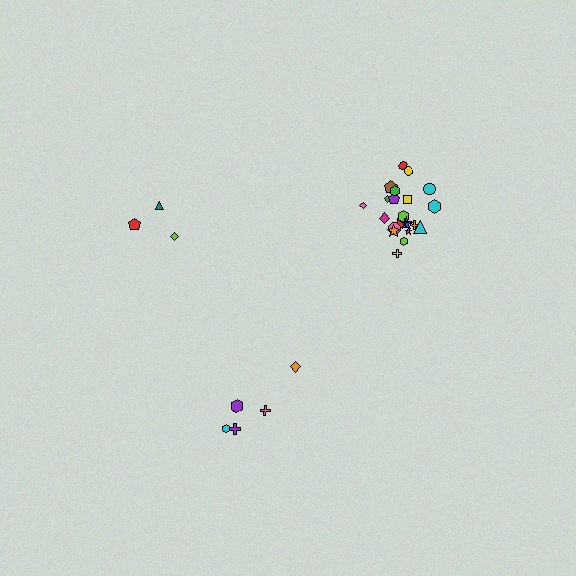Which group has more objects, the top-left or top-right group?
The top-right group.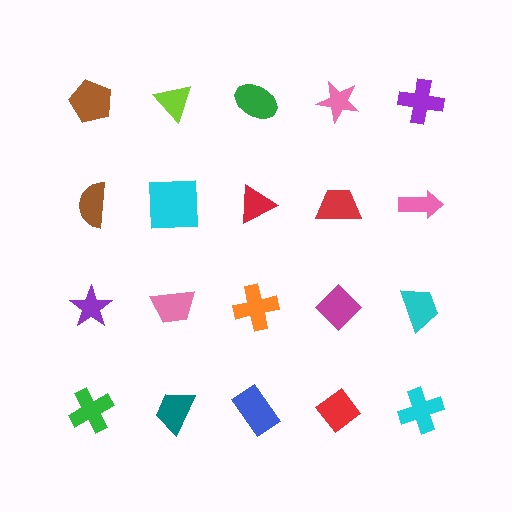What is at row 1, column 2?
A lime triangle.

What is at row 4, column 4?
A red diamond.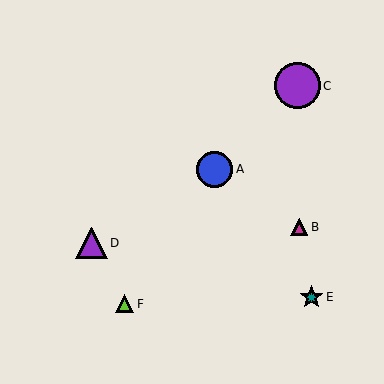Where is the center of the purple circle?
The center of the purple circle is at (297, 86).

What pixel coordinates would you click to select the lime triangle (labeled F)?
Click at (125, 304) to select the lime triangle F.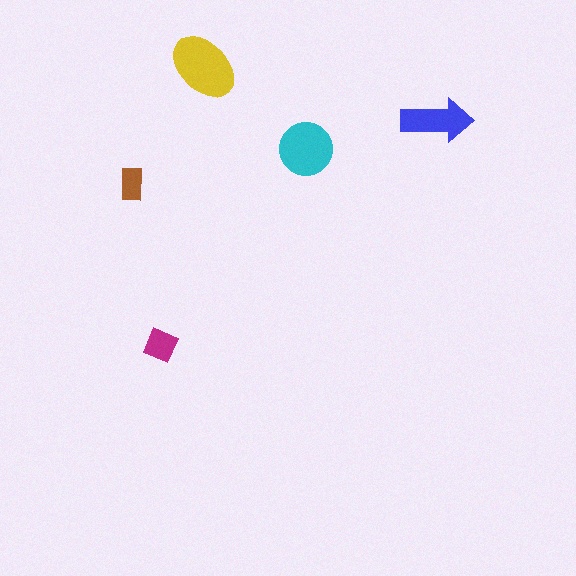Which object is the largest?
The yellow ellipse.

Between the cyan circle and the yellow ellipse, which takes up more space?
The yellow ellipse.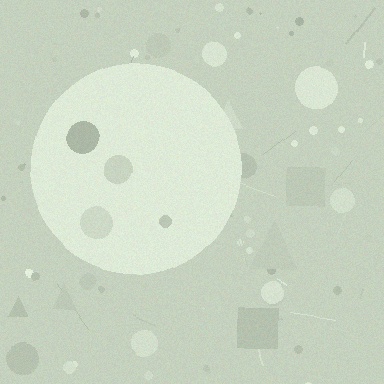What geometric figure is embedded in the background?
A circle is embedded in the background.